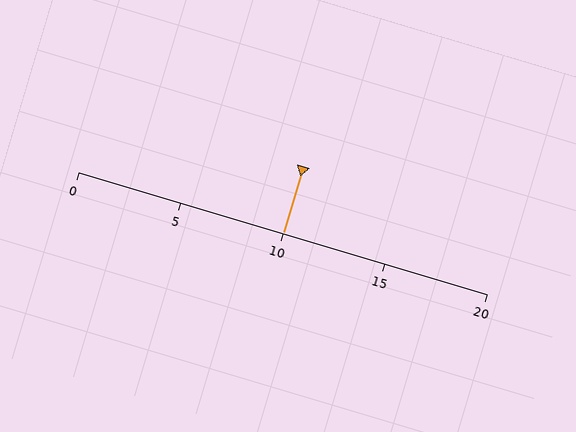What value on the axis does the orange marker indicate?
The marker indicates approximately 10.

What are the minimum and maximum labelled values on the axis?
The axis runs from 0 to 20.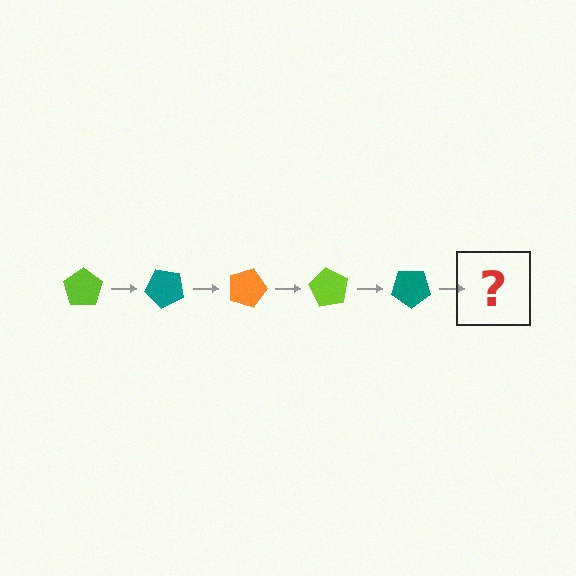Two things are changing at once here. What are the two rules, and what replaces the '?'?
The two rules are that it rotates 45 degrees each step and the color cycles through lime, teal, and orange. The '?' should be an orange pentagon, rotated 225 degrees from the start.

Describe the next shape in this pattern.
It should be an orange pentagon, rotated 225 degrees from the start.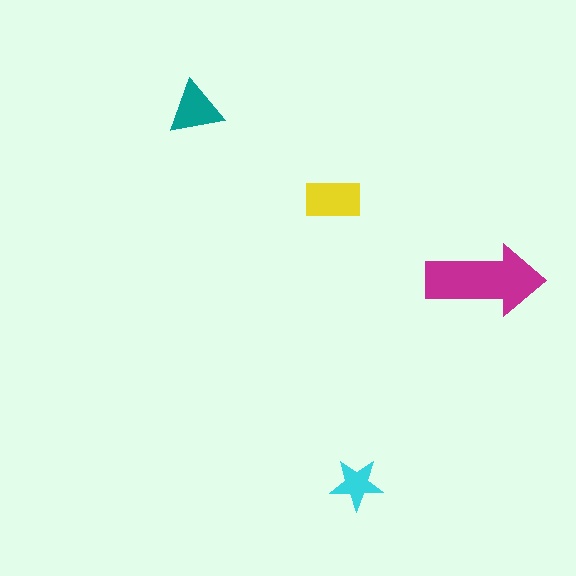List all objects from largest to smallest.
The magenta arrow, the yellow rectangle, the teal triangle, the cyan star.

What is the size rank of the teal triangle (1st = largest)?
3rd.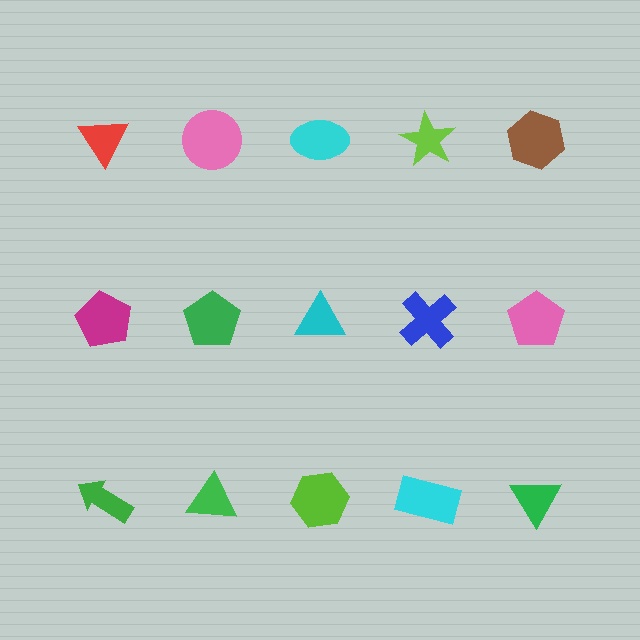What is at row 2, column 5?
A pink pentagon.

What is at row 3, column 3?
A lime hexagon.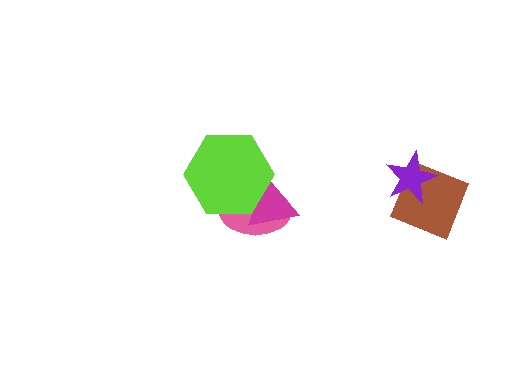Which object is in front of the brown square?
The purple star is in front of the brown square.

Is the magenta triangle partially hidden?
Yes, it is partially covered by another shape.